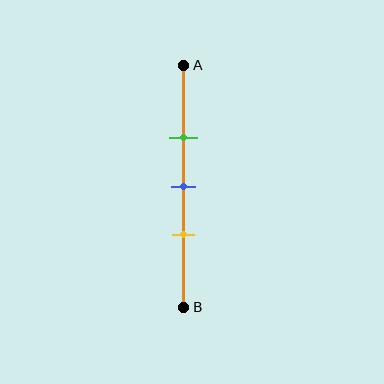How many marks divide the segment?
There are 3 marks dividing the segment.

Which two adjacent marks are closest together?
The blue and yellow marks are the closest adjacent pair.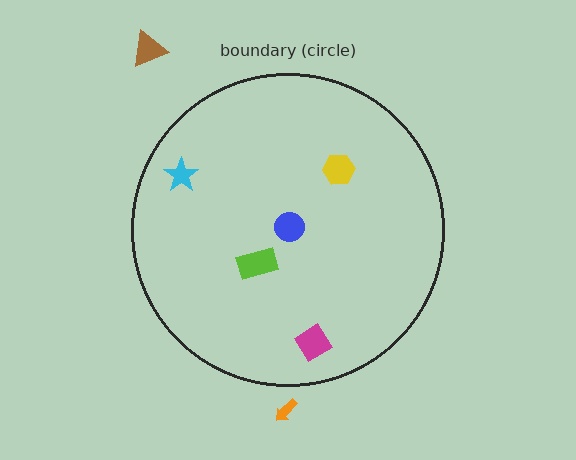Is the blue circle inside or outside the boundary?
Inside.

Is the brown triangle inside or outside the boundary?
Outside.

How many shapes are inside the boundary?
5 inside, 2 outside.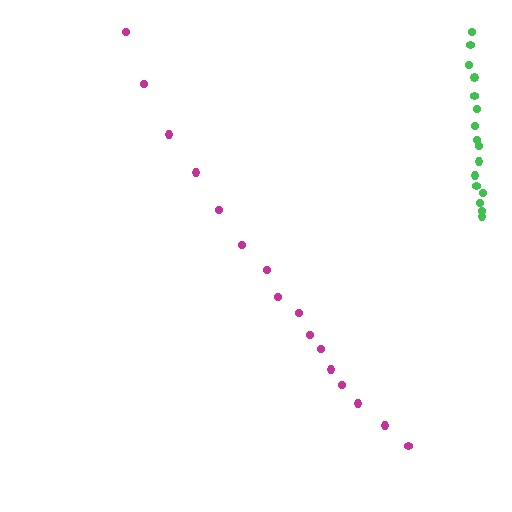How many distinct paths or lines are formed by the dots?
There are 2 distinct paths.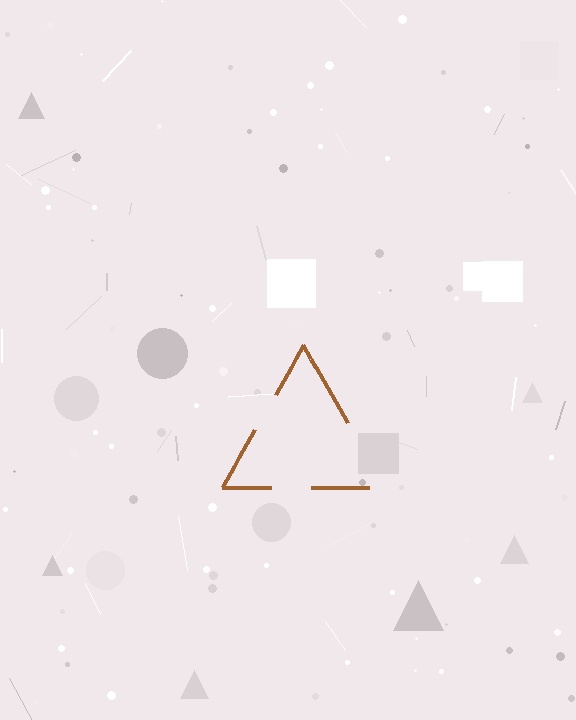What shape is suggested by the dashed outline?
The dashed outline suggests a triangle.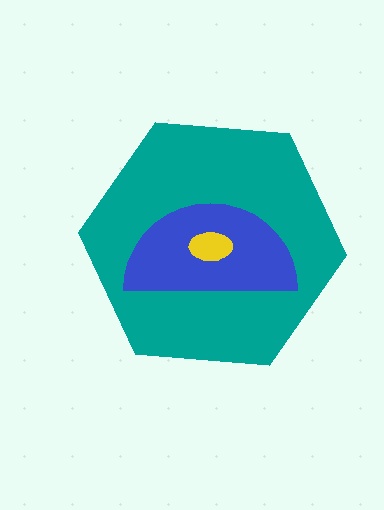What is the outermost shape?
The teal hexagon.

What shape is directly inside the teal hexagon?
The blue semicircle.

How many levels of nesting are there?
3.